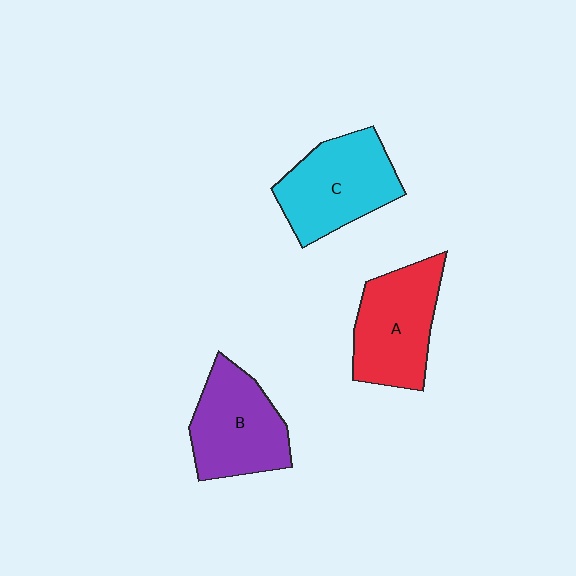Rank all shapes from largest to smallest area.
From largest to smallest: C (cyan), A (red), B (purple).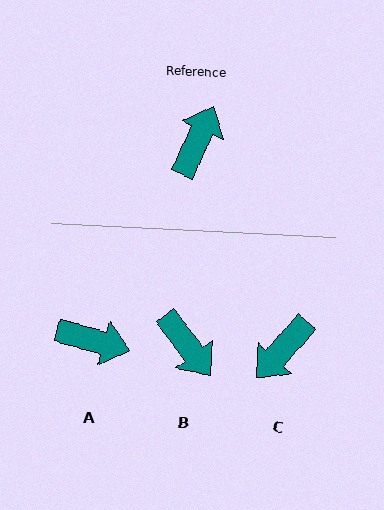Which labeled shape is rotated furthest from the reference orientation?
C, about 163 degrees away.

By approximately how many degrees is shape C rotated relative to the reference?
Approximately 163 degrees counter-clockwise.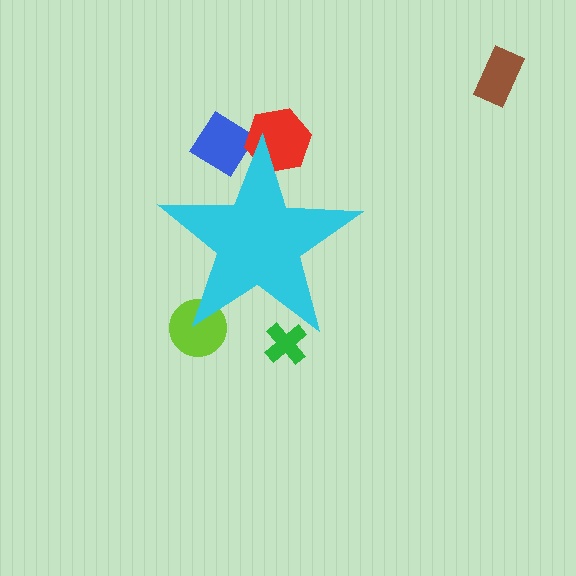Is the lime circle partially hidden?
Yes, the lime circle is partially hidden behind the cyan star.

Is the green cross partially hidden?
Yes, the green cross is partially hidden behind the cyan star.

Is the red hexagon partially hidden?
Yes, the red hexagon is partially hidden behind the cyan star.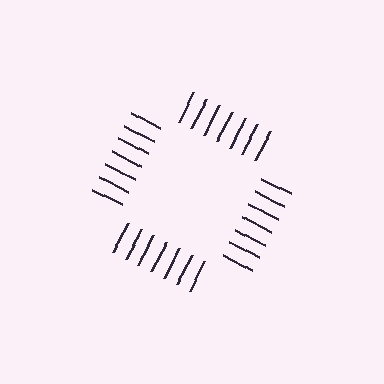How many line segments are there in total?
28 — 7 along each of the 4 edges.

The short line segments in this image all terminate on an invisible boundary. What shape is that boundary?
An illusory square — the line segments terminate on its edges but no continuous stroke is drawn.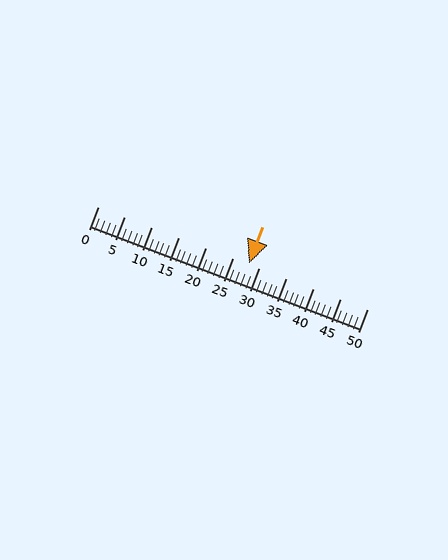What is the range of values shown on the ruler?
The ruler shows values from 0 to 50.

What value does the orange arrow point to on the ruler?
The orange arrow points to approximately 28.